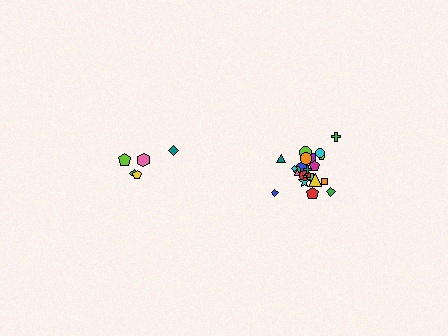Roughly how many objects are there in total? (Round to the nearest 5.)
Roughly 25 objects in total.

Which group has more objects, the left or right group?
The right group.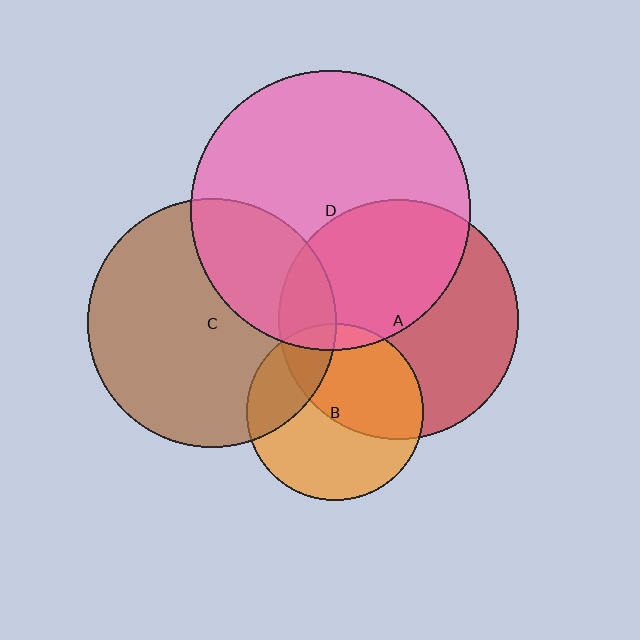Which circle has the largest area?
Circle D (pink).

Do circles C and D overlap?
Yes.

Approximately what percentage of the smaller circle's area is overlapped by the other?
Approximately 30%.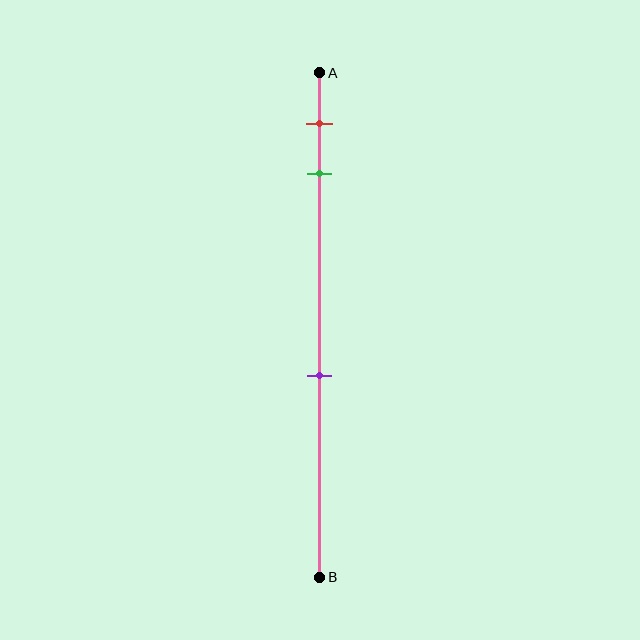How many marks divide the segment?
There are 3 marks dividing the segment.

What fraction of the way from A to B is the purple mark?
The purple mark is approximately 60% (0.6) of the way from A to B.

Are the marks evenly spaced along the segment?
No, the marks are not evenly spaced.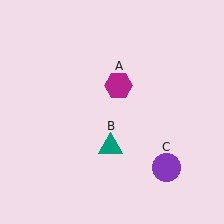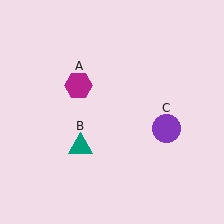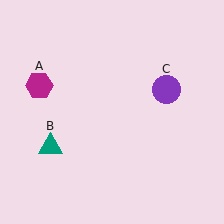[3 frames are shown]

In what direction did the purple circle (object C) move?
The purple circle (object C) moved up.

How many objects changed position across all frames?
3 objects changed position: magenta hexagon (object A), teal triangle (object B), purple circle (object C).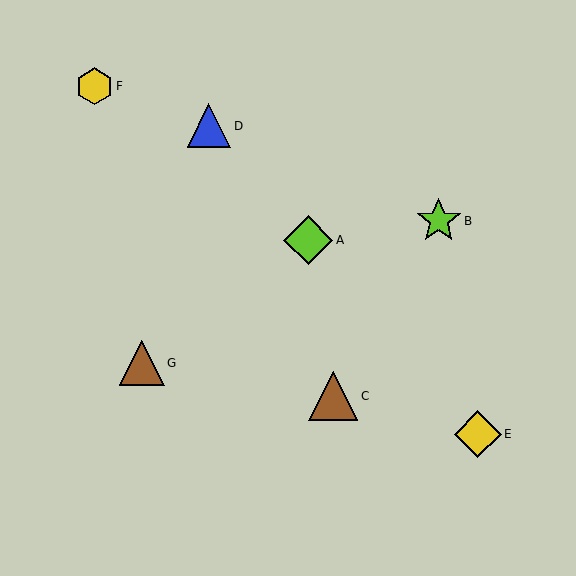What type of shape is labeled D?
Shape D is a blue triangle.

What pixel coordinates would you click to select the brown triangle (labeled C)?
Click at (333, 396) to select the brown triangle C.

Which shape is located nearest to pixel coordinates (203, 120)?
The blue triangle (labeled D) at (209, 126) is nearest to that location.